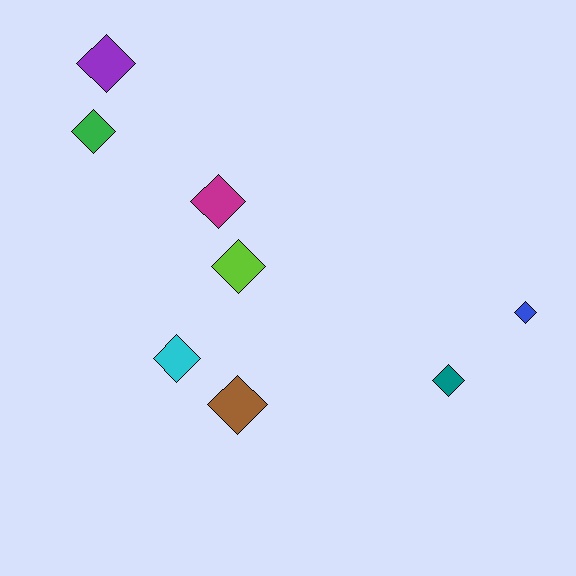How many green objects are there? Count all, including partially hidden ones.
There is 1 green object.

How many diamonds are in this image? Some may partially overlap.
There are 8 diamonds.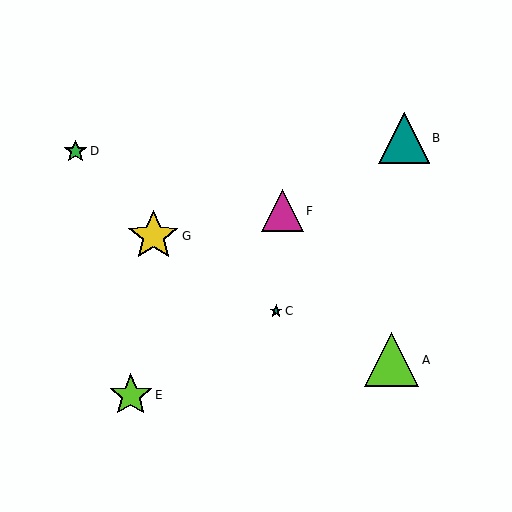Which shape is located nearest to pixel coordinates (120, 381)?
The lime star (labeled E) at (131, 395) is nearest to that location.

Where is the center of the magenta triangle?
The center of the magenta triangle is at (283, 211).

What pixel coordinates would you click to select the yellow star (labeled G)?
Click at (153, 236) to select the yellow star G.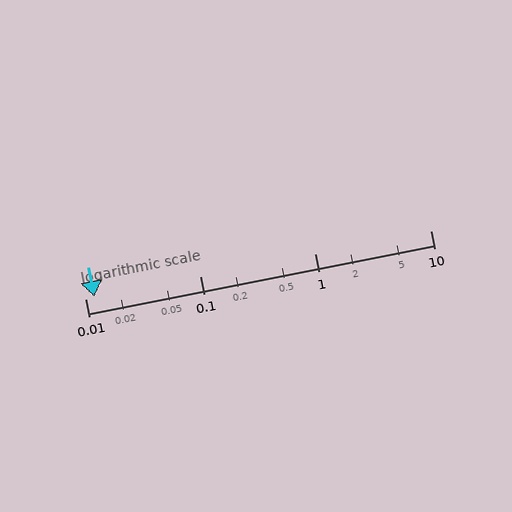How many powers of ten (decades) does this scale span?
The scale spans 3 decades, from 0.01 to 10.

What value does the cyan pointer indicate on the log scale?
The pointer indicates approximately 0.012.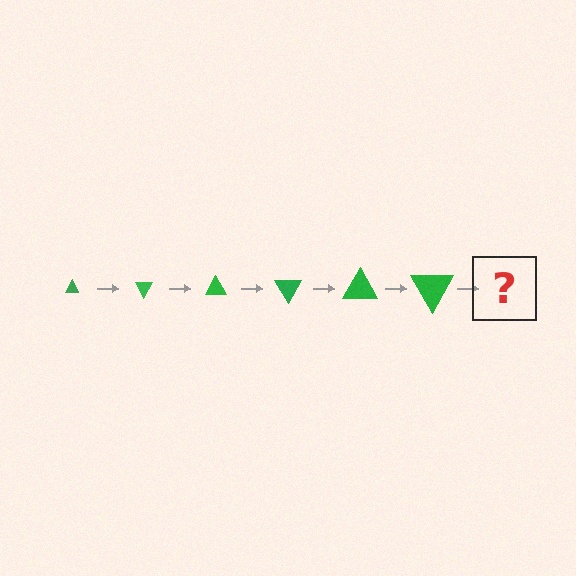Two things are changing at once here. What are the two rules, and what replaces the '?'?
The two rules are that the triangle grows larger each step and it rotates 60 degrees each step. The '?' should be a triangle, larger than the previous one and rotated 360 degrees from the start.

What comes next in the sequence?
The next element should be a triangle, larger than the previous one and rotated 360 degrees from the start.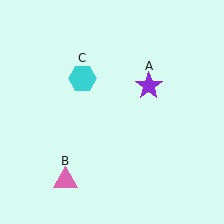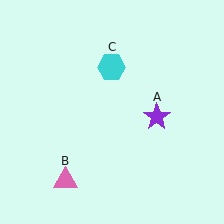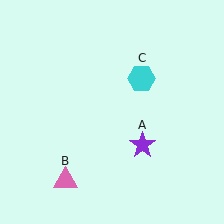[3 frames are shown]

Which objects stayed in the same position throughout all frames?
Pink triangle (object B) remained stationary.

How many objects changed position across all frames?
2 objects changed position: purple star (object A), cyan hexagon (object C).